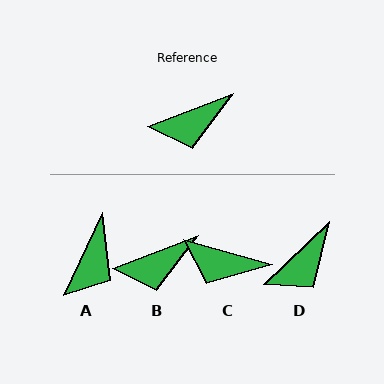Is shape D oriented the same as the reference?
No, it is off by about 23 degrees.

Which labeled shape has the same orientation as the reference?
B.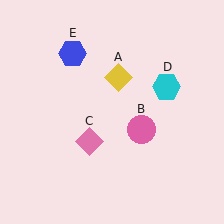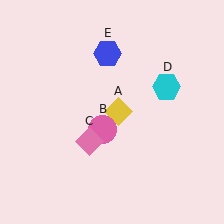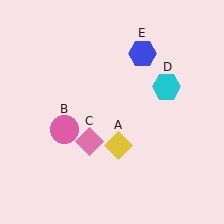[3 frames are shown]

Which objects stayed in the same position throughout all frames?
Pink diamond (object C) and cyan hexagon (object D) remained stationary.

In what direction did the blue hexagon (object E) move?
The blue hexagon (object E) moved right.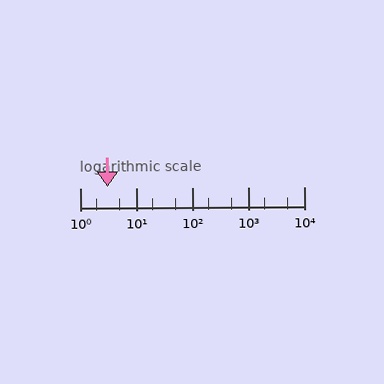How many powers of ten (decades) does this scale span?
The scale spans 4 decades, from 1 to 10000.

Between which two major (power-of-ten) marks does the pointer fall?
The pointer is between 1 and 10.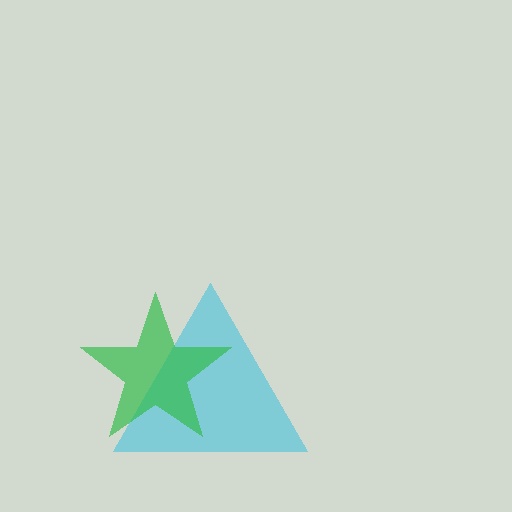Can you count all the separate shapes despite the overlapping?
Yes, there are 2 separate shapes.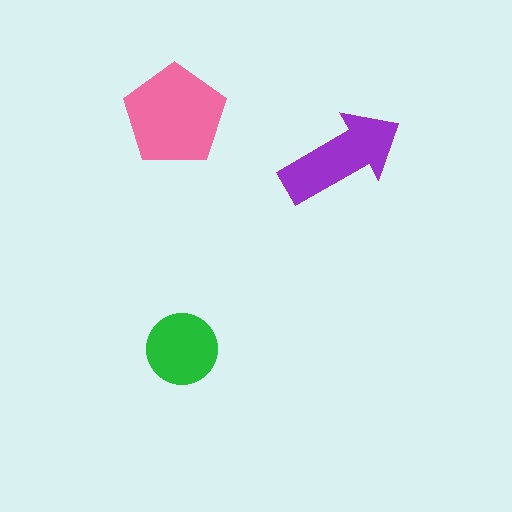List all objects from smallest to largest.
The green circle, the purple arrow, the pink pentagon.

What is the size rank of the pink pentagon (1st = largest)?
1st.